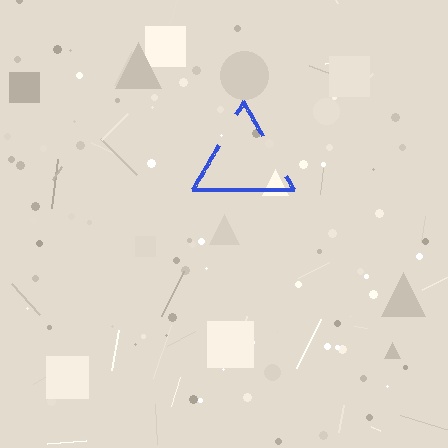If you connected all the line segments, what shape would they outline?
They would outline a triangle.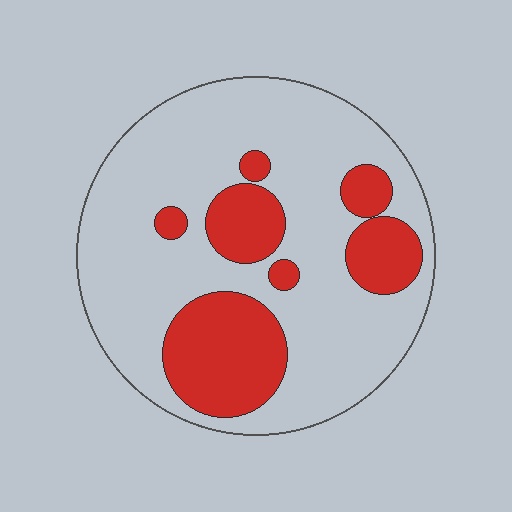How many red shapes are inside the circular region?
7.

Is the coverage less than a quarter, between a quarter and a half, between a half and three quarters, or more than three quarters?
Between a quarter and a half.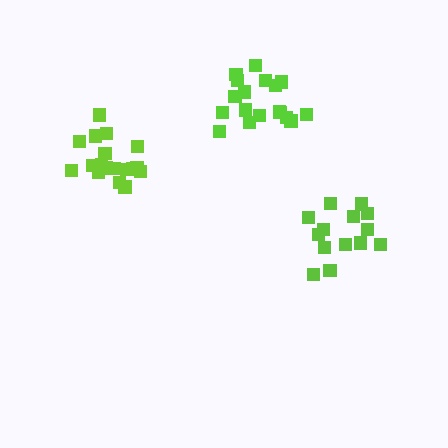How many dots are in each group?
Group 1: 14 dots, Group 2: 18 dots, Group 3: 18 dots (50 total).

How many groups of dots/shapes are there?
There are 3 groups.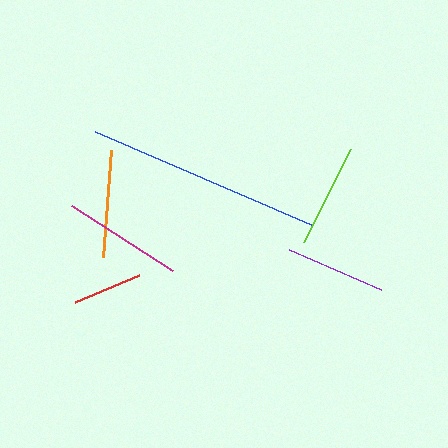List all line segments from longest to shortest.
From longest to shortest: blue, magenta, orange, lime, purple, red.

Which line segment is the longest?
The blue line is the longest at approximately 235 pixels.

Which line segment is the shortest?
The red line is the shortest at approximately 70 pixels.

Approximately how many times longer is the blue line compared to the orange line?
The blue line is approximately 2.2 times the length of the orange line.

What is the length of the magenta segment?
The magenta segment is approximately 119 pixels long.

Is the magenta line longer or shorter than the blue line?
The blue line is longer than the magenta line.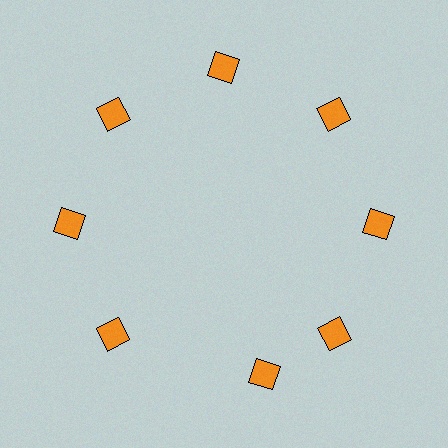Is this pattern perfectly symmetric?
No. The 8 orange diamonds are arranged in a ring, but one element near the 6 o'clock position is rotated out of alignment along the ring, breaking the 8-fold rotational symmetry.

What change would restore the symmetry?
The symmetry would be restored by rotating it back into even spacing with its neighbors so that all 8 diamonds sit at equal angles and equal distance from the center.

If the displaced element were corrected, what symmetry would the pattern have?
It would have 8-fold rotational symmetry — the pattern would map onto itself every 45 degrees.